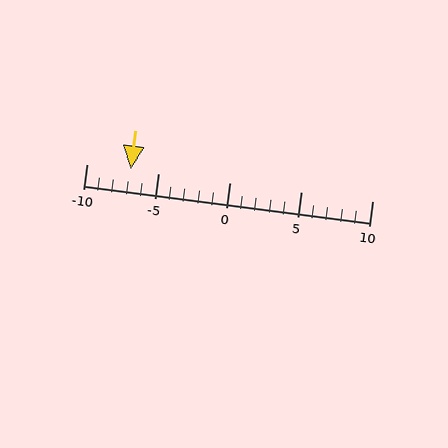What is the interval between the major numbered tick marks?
The major tick marks are spaced 5 units apart.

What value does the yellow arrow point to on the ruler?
The yellow arrow points to approximately -7.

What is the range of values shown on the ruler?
The ruler shows values from -10 to 10.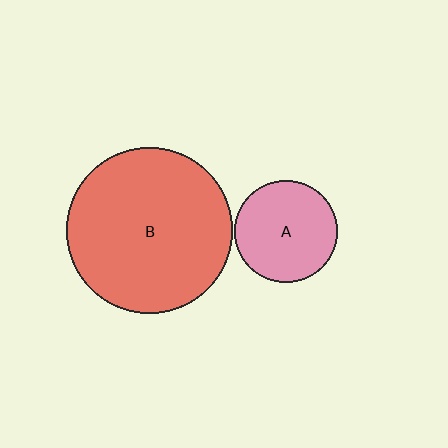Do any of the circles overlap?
No, none of the circles overlap.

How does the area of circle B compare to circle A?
Approximately 2.6 times.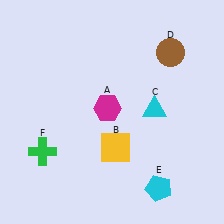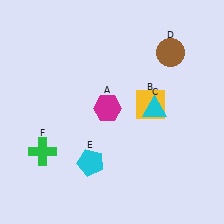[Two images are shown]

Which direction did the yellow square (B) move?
The yellow square (B) moved up.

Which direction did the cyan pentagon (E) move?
The cyan pentagon (E) moved left.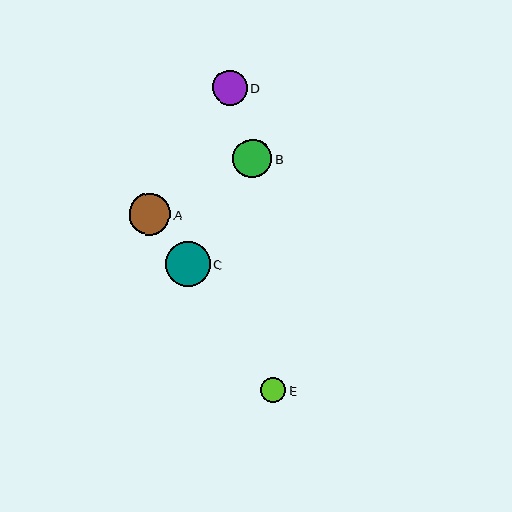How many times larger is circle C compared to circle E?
Circle C is approximately 1.8 times the size of circle E.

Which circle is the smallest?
Circle E is the smallest with a size of approximately 25 pixels.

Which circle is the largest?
Circle C is the largest with a size of approximately 45 pixels.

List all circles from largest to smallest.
From largest to smallest: C, A, B, D, E.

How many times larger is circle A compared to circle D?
Circle A is approximately 1.2 times the size of circle D.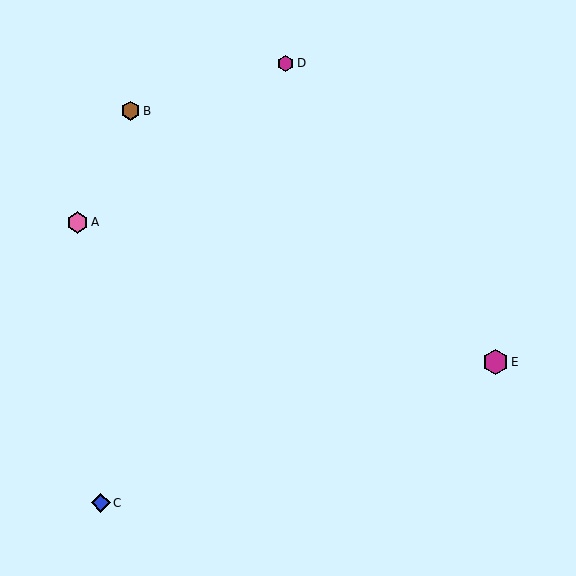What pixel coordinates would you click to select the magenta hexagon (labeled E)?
Click at (496, 362) to select the magenta hexagon E.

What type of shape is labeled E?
Shape E is a magenta hexagon.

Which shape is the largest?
The magenta hexagon (labeled E) is the largest.